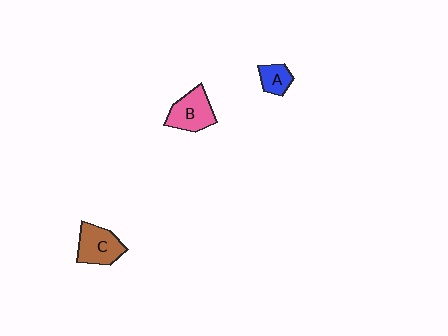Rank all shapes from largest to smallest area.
From largest to smallest: B (pink), C (brown), A (blue).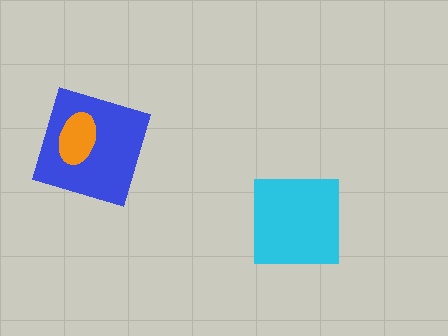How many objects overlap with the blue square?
1 object overlaps with the blue square.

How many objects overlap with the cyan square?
0 objects overlap with the cyan square.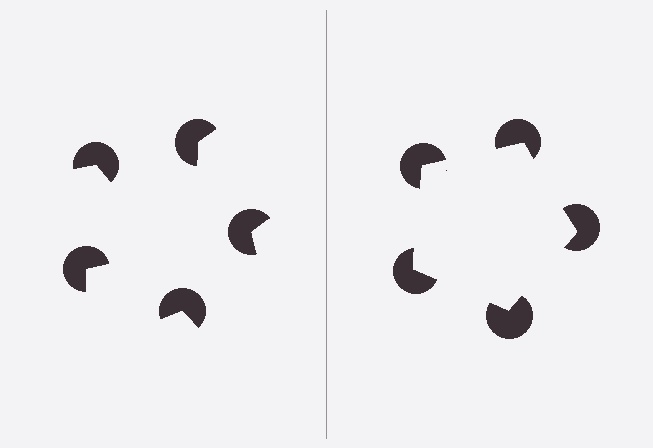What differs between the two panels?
The pac-man discs are positioned identically on both sides; only the wedge orientations differ. On the right they align to a pentagon; on the left they are misaligned.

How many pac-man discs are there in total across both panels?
10 — 5 on each side.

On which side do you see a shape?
An illusory pentagon appears on the right side. On the left side the wedge cuts are rotated, so no coherent shape forms.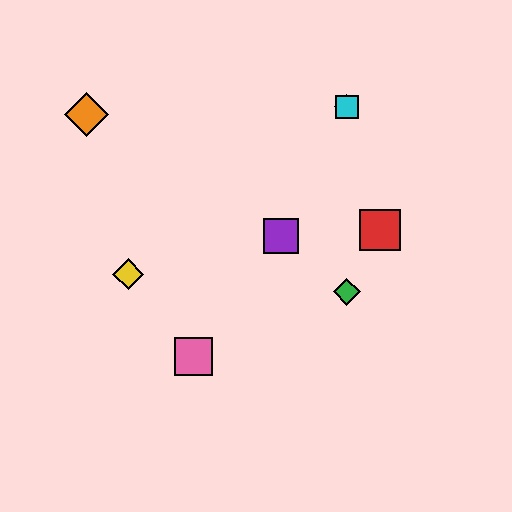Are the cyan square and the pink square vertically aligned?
No, the cyan square is at x≈347 and the pink square is at x≈193.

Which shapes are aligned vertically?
The blue diamond, the green diamond, the cyan square are aligned vertically.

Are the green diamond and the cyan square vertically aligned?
Yes, both are at x≈347.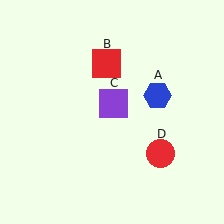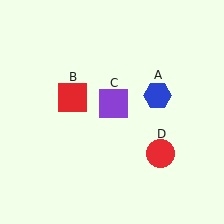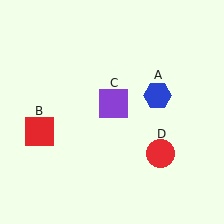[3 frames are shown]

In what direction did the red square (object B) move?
The red square (object B) moved down and to the left.